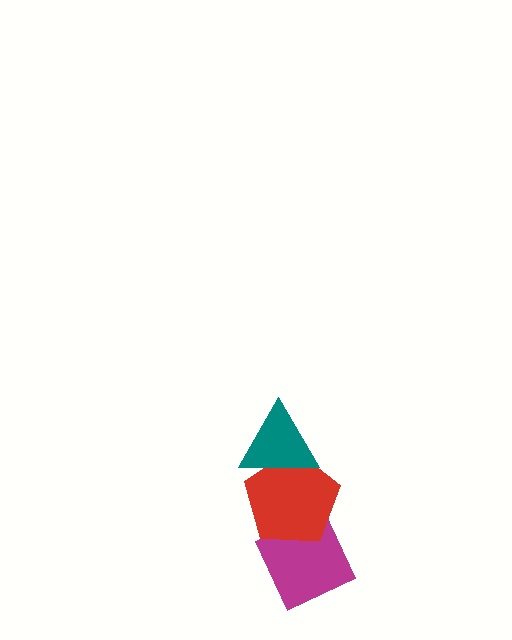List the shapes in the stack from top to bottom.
From top to bottom: the teal triangle, the red pentagon, the magenta diamond.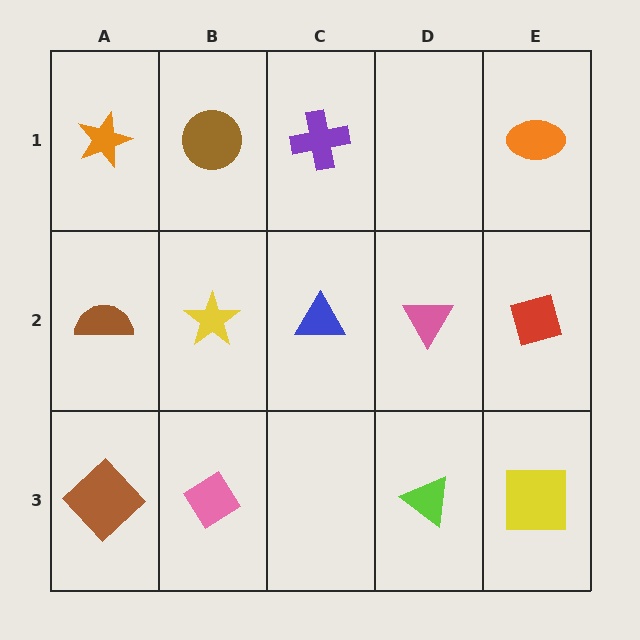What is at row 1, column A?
An orange star.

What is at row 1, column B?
A brown circle.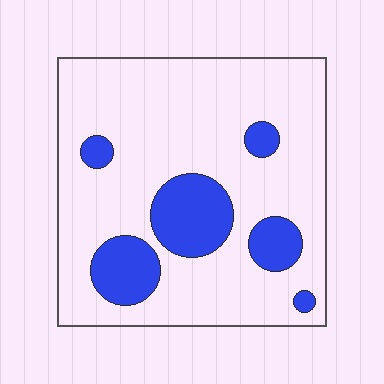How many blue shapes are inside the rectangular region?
6.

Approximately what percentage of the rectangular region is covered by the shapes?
Approximately 20%.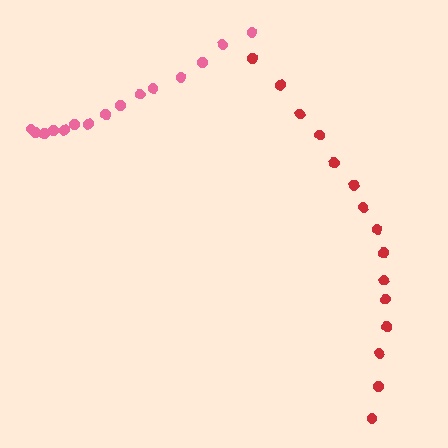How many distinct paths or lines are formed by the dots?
There are 2 distinct paths.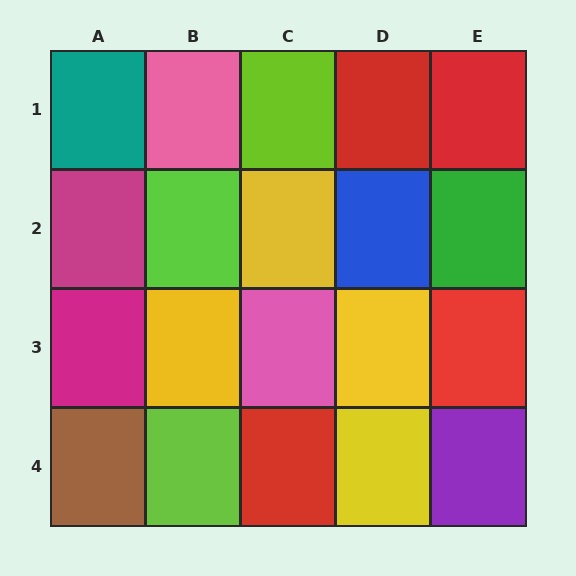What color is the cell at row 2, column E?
Green.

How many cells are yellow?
4 cells are yellow.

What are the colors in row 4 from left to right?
Brown, lime, red, yellow, purple.